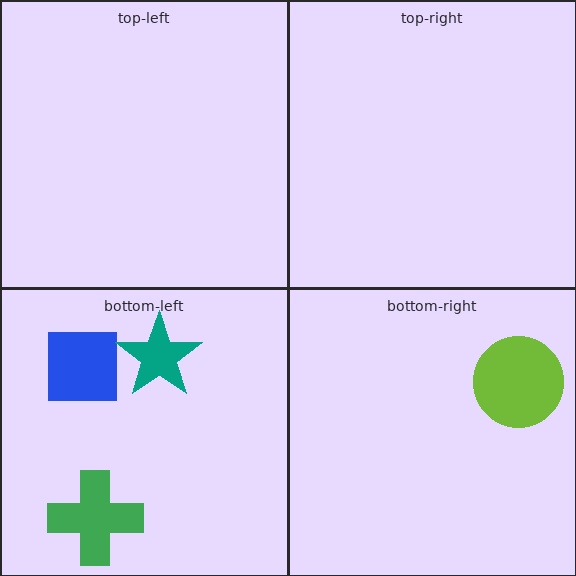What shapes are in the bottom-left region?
The green cross, the blue square, the teal star.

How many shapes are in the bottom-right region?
1.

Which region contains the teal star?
The bottom-left region.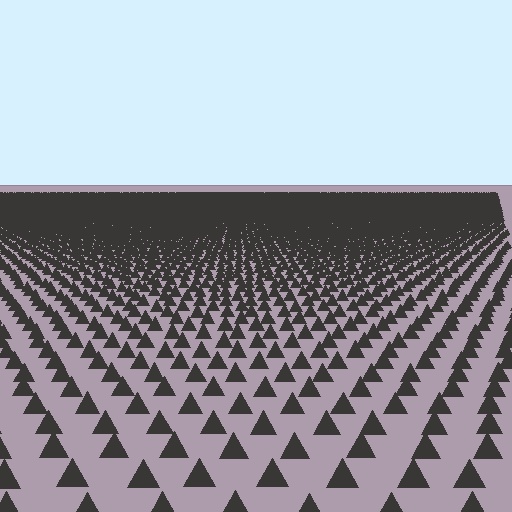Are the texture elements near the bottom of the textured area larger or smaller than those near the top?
Larger. Near the bottom, elements are closer to the viewer and appear at a bigger on-screen size.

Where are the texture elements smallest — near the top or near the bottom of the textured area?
Near the top.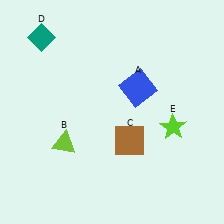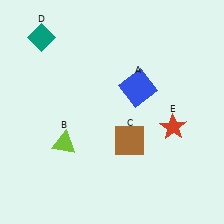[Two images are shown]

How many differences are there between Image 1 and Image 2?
There is 1 difference between the two images.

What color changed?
The star (E) changed from lime in Image 1 to red in Image 2.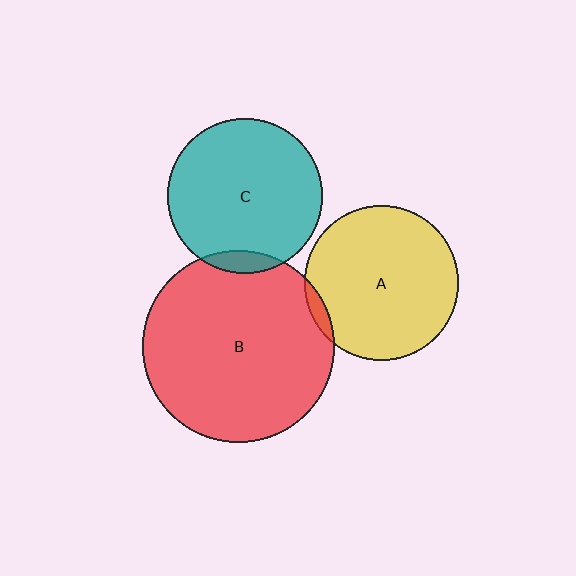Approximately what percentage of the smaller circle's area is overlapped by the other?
Approximately 5%.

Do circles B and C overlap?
Yes.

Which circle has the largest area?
Circle B (red).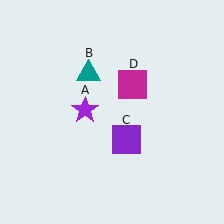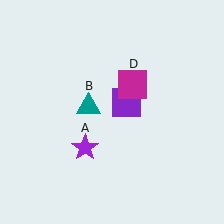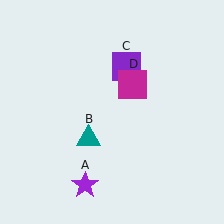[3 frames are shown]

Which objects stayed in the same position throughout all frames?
Magenta square (object D) remained stationary.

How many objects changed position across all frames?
3 objects changed position: purple star (object A), teal triangle (object B), purple square (object C).